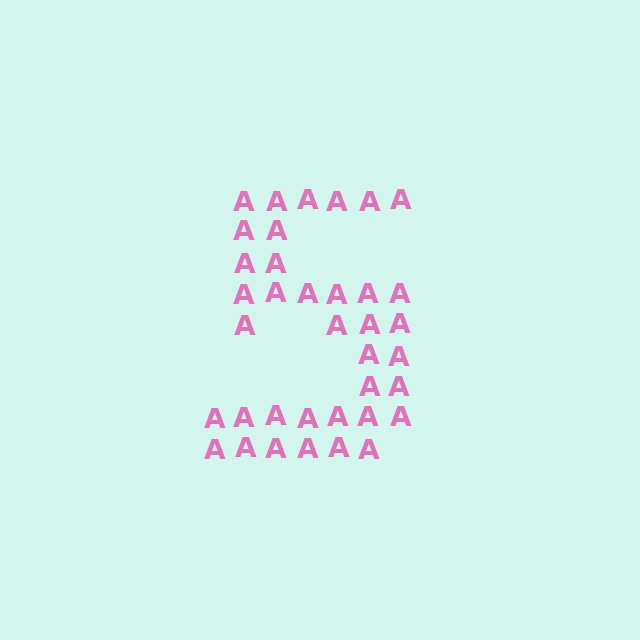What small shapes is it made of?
It is made of small letter A's.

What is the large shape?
The large shape is the digit 5.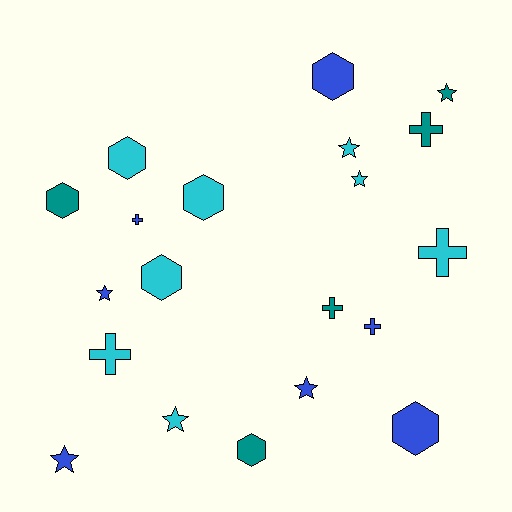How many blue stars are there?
There are 3 blue stars.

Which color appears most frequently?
Cyan, with 8 objects.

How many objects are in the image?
There are 20 objects.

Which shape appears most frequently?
Hexagon, with 7 objects.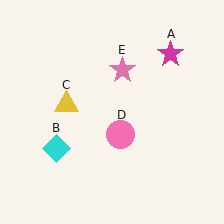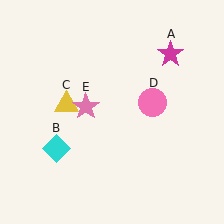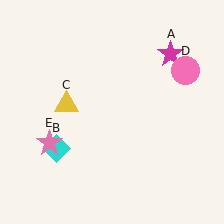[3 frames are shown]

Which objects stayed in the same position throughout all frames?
Magenta star (object A) and cyan diamond (object B) and yellow triangle (object C) remained stationary.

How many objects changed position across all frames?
2 objects changed position: pink circle (object D), pink star (object E).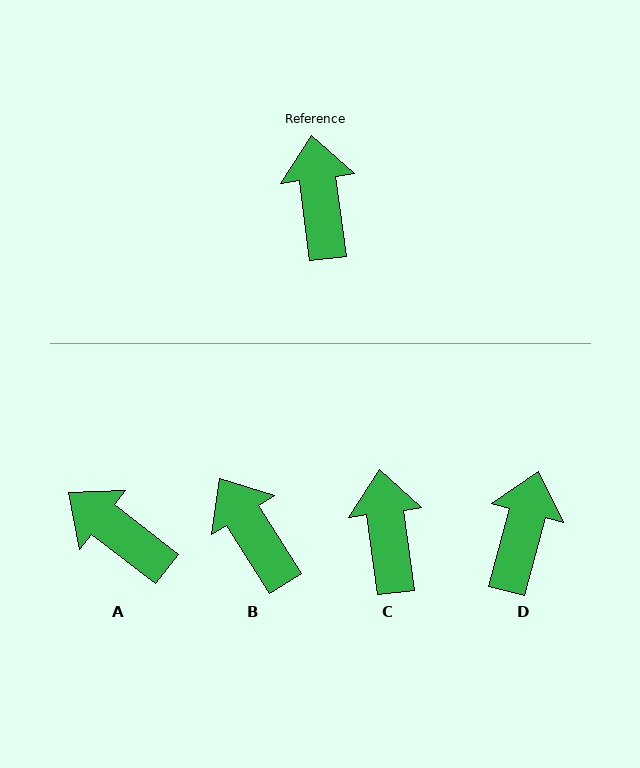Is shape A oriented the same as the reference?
No, it is off by about 45 degrees.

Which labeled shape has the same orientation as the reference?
C.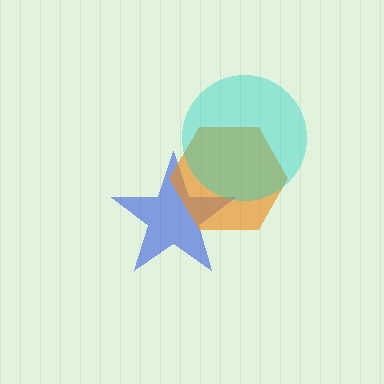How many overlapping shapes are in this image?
There are 3 overlapping shapes in the image.